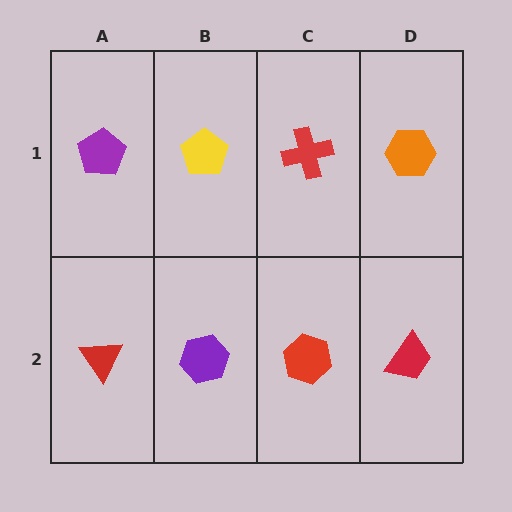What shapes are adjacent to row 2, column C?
A red cross (row 1, column C), a purple hexagon (row 2, column B), a red trapezoid (row 2, column D).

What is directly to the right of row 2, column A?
A purple hexagon.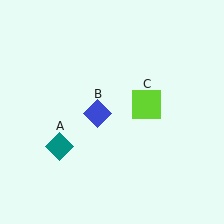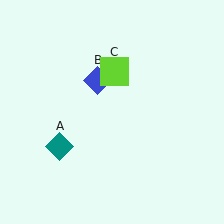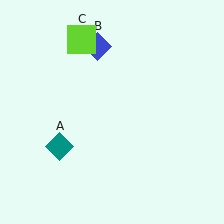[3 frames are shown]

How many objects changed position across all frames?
2 objects changed position: blue diamond (object B), lime square (object C).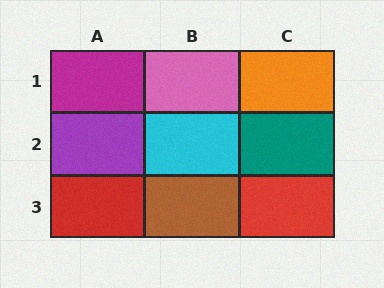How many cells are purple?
1 cell is purple.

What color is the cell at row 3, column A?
Red.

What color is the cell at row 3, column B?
Brown.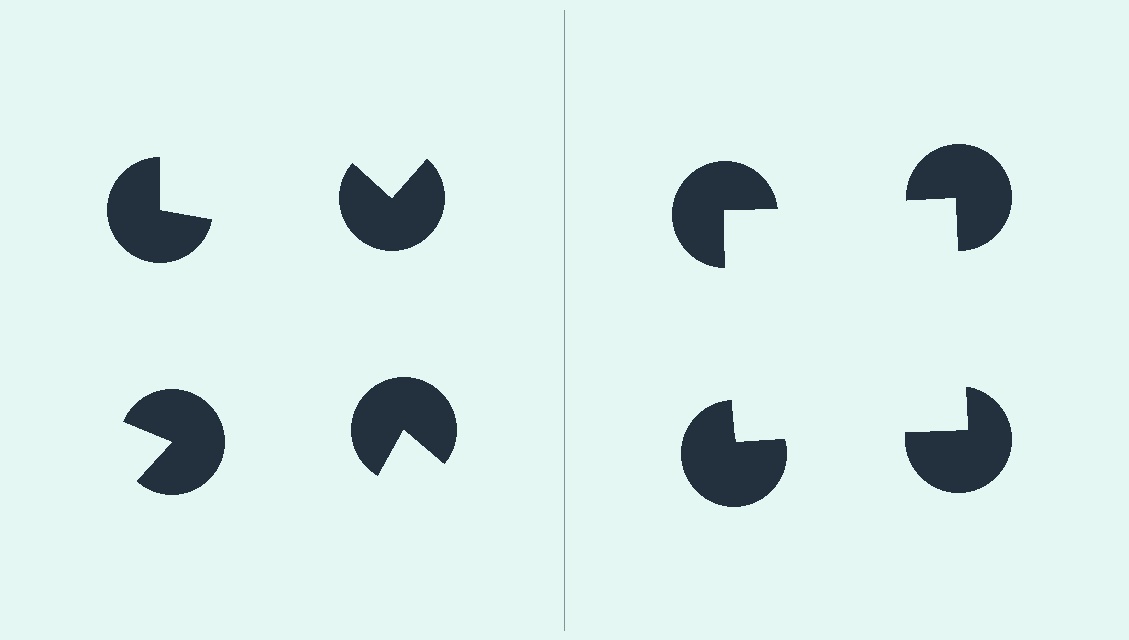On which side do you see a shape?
An illusory square appears on the right side. On the left side the wedge cuts are rotated, so no coherent shape forms.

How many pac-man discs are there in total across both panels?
8 — 4 on each side.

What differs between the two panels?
The pac-man discs are positioned identically on both sides; only the wedge orientations differ. On the right they align to a square; on the left they are misaligned.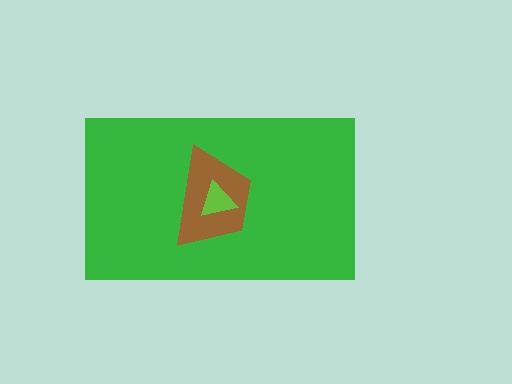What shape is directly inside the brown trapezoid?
The lime triangle.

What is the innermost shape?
The lime triangle.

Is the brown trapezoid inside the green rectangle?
Yes.